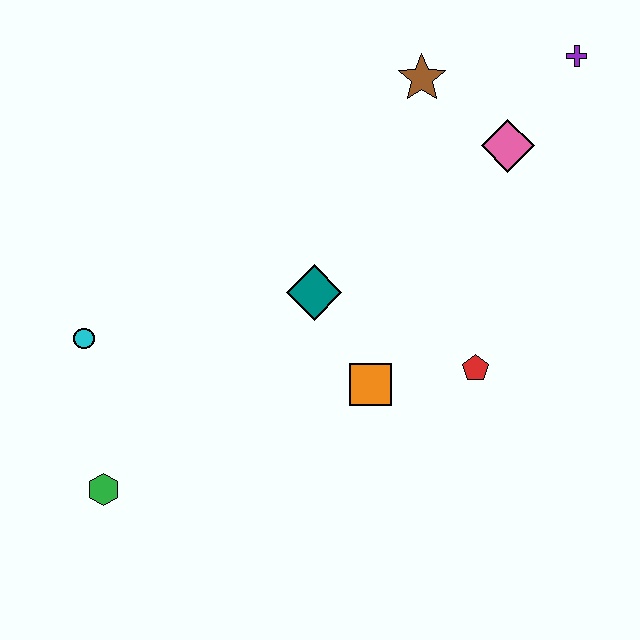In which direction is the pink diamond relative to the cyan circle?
The pink diamond is to the right of the cyan circle.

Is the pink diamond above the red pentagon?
Yes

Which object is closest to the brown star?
The pink diamond is closest to the brown star.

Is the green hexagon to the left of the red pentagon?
Yes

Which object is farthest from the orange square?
The purple cross is farthest from the orange square.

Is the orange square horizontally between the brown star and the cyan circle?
Yes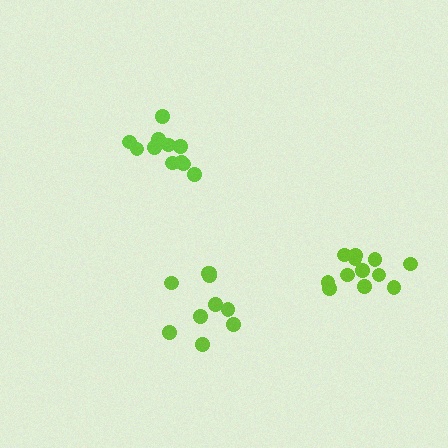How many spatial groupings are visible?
There are 3 spatial groupings.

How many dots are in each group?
Group 1: 12 dots, Group 2: 12 dots, Group 3: 10 dots (34 total).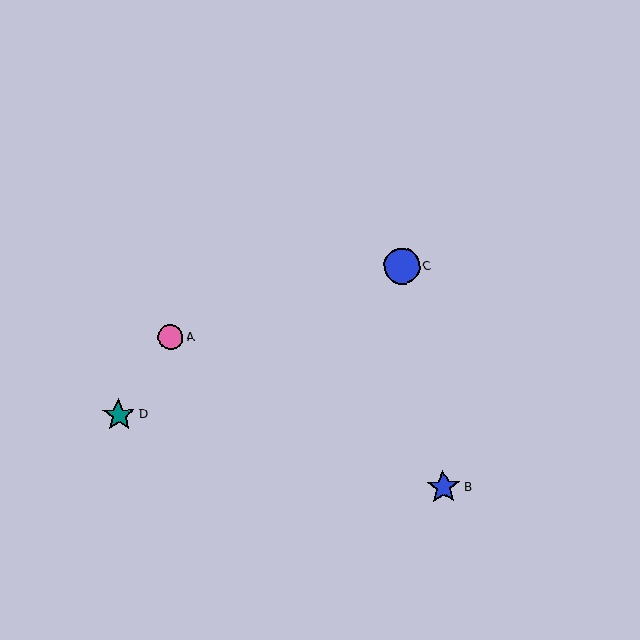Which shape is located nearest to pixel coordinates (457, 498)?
The blue star (labeled B) at (443, 487) is nearest to that location.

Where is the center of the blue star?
The center of the blue star is at (443, 487).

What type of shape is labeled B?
Shape B is a blue star.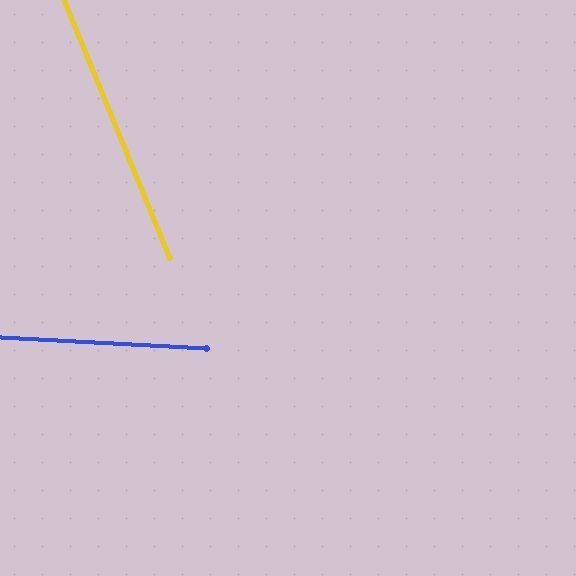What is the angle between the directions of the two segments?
Approximately 65 degrees.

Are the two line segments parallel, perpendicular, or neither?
Neither parallel nor perpendicular — they differ by about 65°.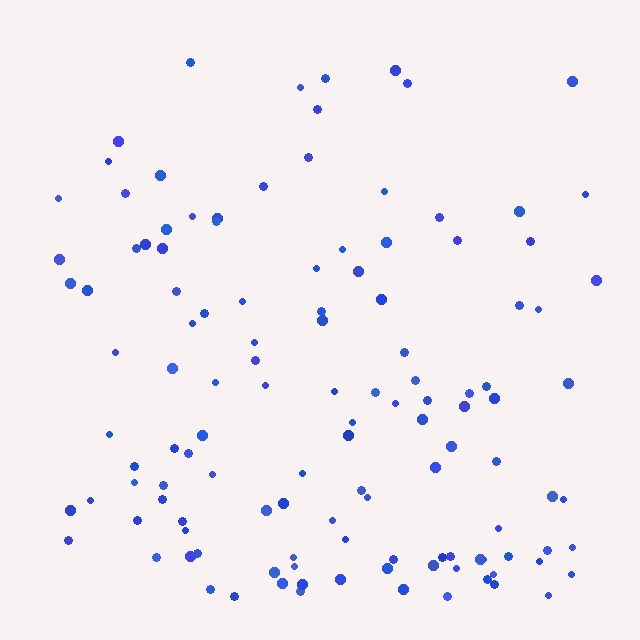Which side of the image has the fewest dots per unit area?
The top.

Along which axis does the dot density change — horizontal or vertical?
Vertical.